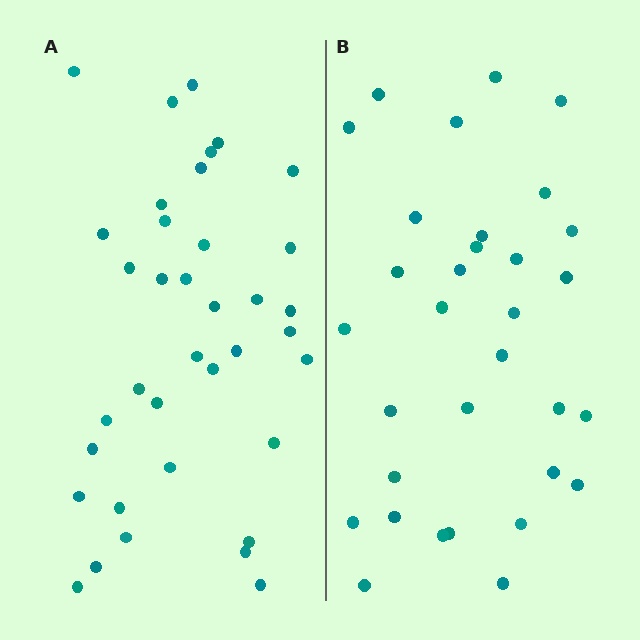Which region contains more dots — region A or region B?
Region A (the left region) has more dots.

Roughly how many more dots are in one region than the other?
Region A has about 5 more dots than region B.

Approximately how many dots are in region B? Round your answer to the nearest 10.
About 30 dots. (The exact count is 32, which rounds to 30.)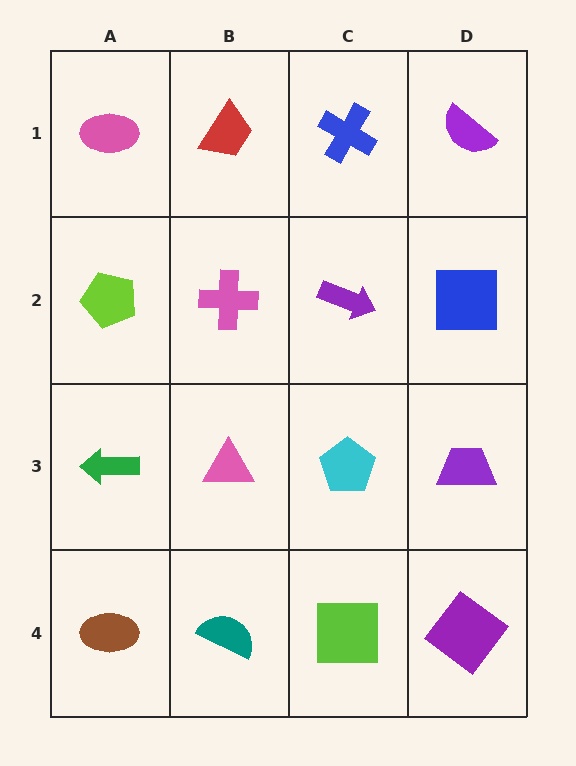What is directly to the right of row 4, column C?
A purple diamond.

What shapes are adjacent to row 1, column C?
A purple arrow (row 2, column C), a red trapezoid (row 1, column B), a purple semicircle (row 1, column D).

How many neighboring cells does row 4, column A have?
2.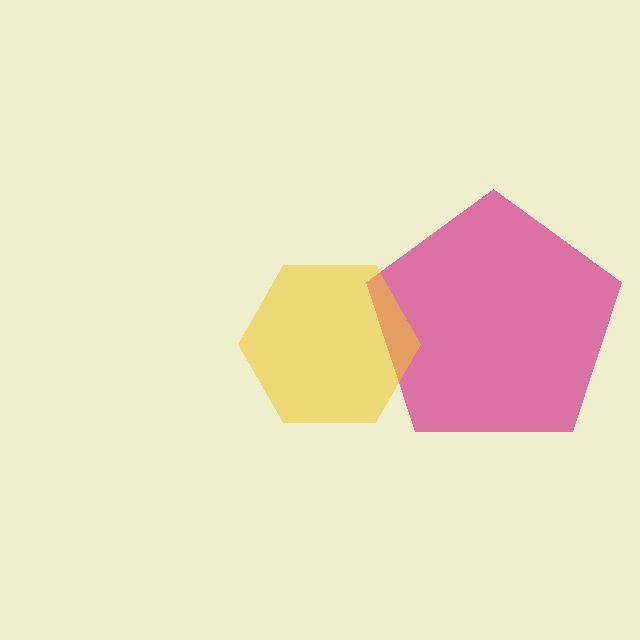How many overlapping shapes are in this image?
There are 2 overlapping shapes in the image.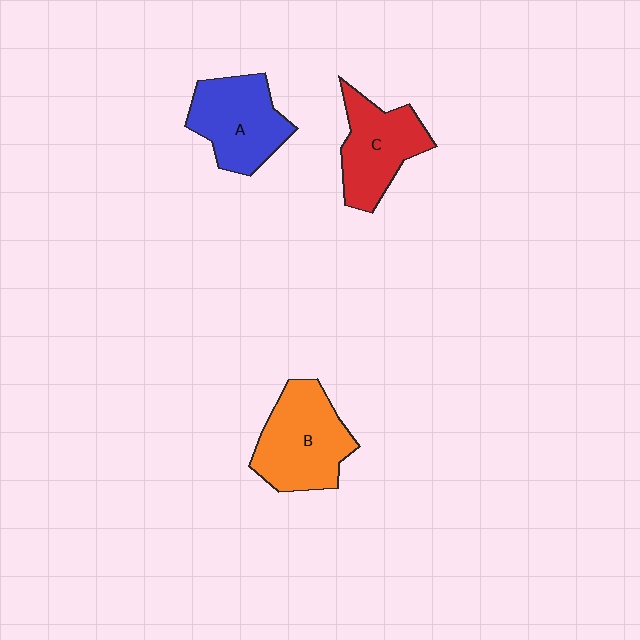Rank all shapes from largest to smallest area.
From largest to smallest: B (orange), A (blue), C (red).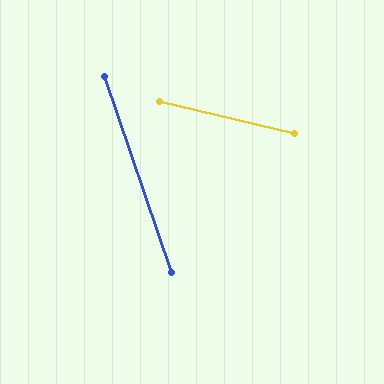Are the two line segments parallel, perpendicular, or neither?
Neither parallel nor perpendicular — they differ by about 58°.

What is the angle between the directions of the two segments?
Approximately 58 degrees.